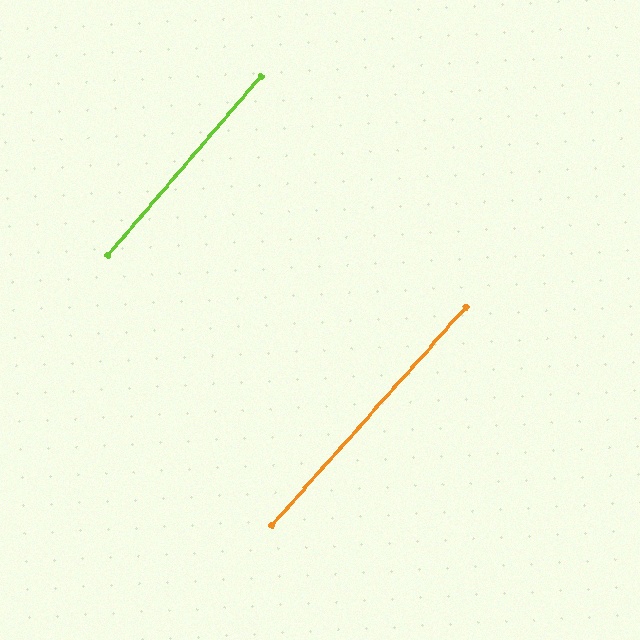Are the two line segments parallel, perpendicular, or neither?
Parallel — their directions differ by only 1.2°.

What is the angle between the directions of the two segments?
Approximately 1 degree.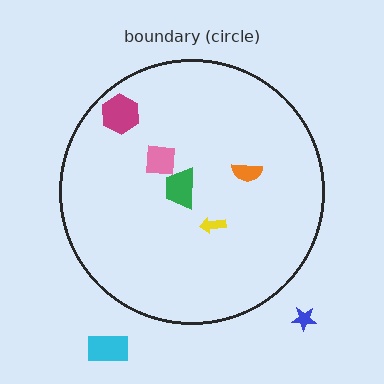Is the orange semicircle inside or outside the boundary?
Inside.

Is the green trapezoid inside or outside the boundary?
Inside.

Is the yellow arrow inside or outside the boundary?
Inside.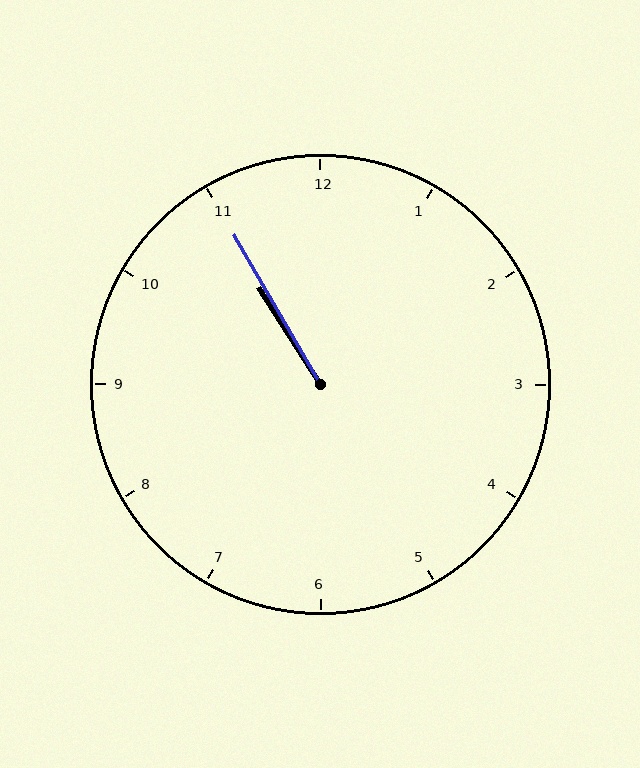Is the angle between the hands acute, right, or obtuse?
It is acute.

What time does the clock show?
10:55.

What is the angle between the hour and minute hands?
Approximately 2 degrees.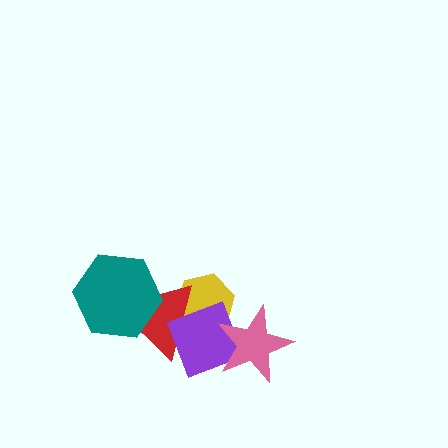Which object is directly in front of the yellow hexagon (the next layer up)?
The red triangle is directly in front of the yellow hexagon.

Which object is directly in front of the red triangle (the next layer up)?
The purple diamond is directly in front of the red triangle.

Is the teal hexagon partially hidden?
No, no other shape covers it.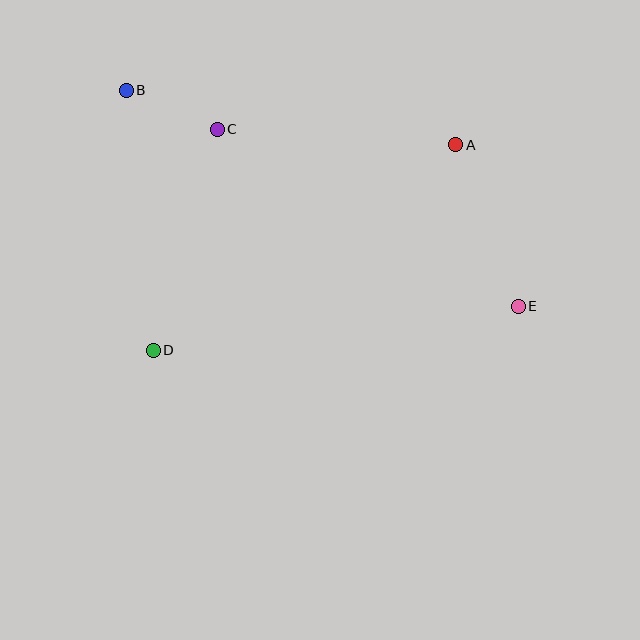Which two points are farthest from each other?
Points B and E are farthest from each other.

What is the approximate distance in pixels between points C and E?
The distance between C and E is approximately 349 pixels.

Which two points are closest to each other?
Points B and C are closest to each other.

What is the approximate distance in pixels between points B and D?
The distance between B and D is approximately 261 pixels.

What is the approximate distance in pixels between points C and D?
The distance between C and D is approximately 230 pixels.